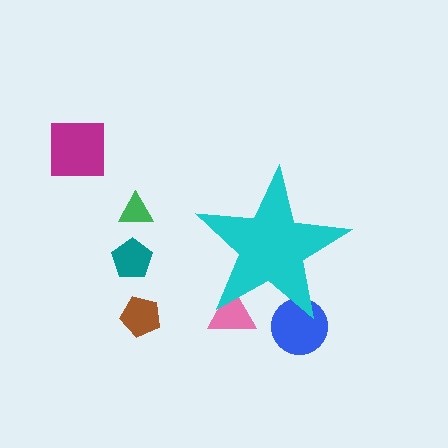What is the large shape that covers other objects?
A cyan star.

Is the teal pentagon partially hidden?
No, the teal pentagon is fully visible.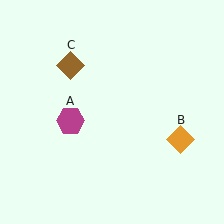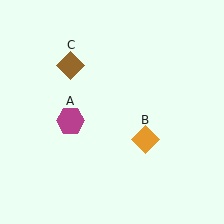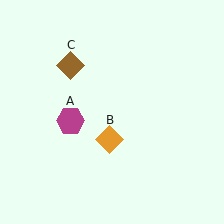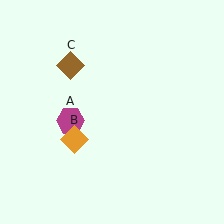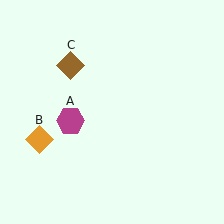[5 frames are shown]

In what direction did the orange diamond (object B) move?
The orange diamond (object B) moved left.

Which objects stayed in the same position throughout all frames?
Magenta hexagon (object A) and brown diamond (object C) remained stationary.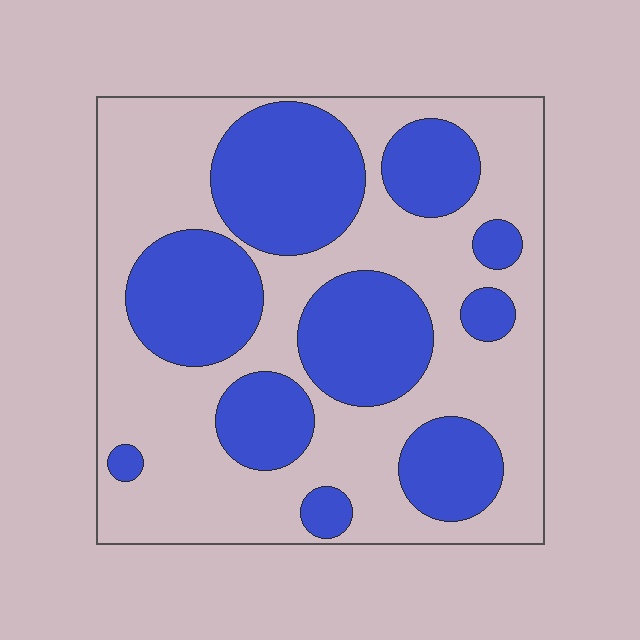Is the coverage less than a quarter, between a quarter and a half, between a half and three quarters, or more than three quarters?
Between a quarter and a half.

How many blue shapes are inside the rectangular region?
10.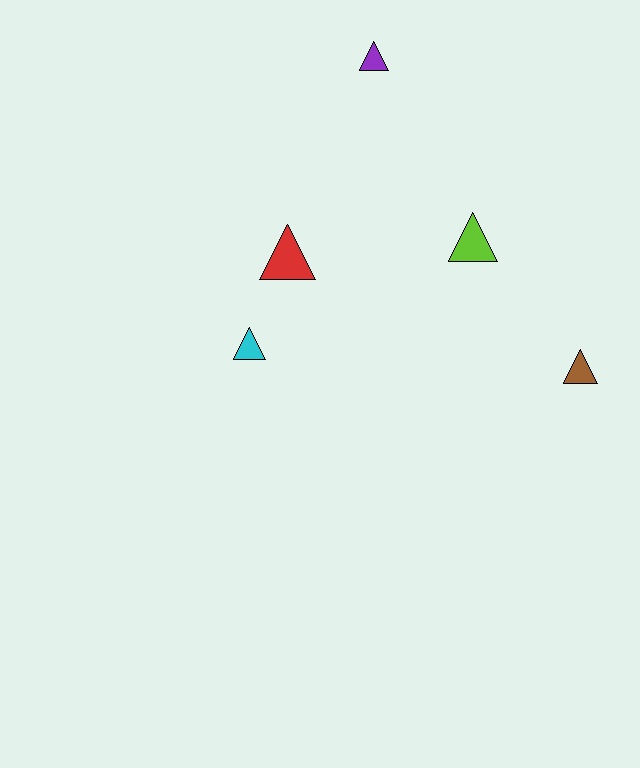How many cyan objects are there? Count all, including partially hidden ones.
There is 1 cyan object.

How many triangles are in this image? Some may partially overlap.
There are 5 triangles.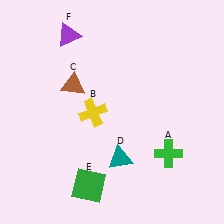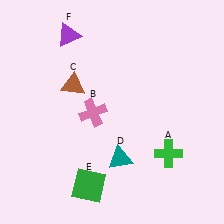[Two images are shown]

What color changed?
The cross (B) changed from yellow in Image 1 to pink in Image 2.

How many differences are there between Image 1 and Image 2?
There is 1 difference between the two images.